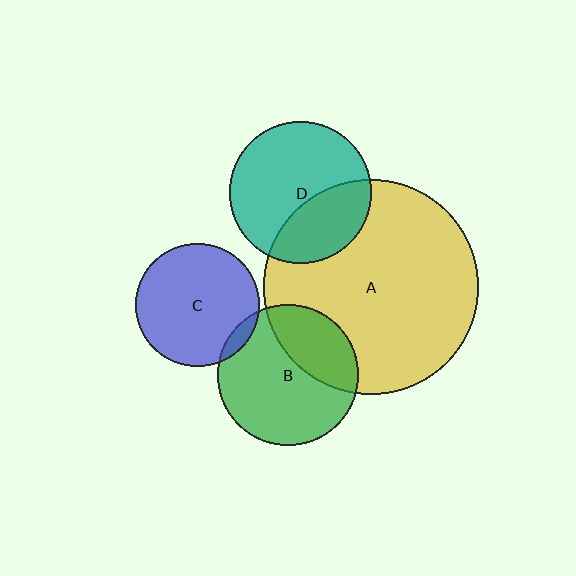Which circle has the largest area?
Circle A (yellow).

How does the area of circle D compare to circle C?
Approximately 1.3 times.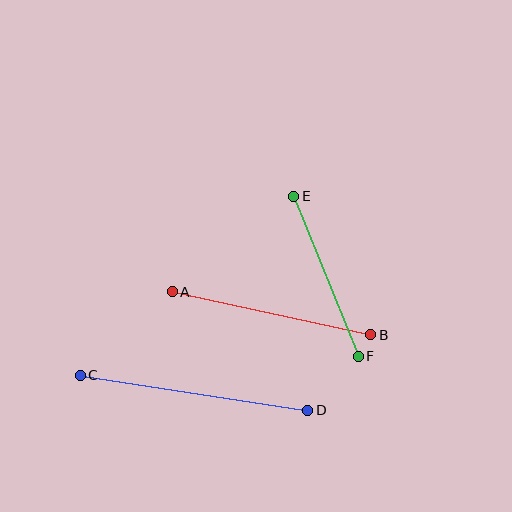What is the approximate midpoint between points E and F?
The midpoint is at approximately (326, 276) pixels.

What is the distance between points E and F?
The distance is approximately 173 pixels.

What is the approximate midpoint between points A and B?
The midpoint is at approximately (271, 313) pixels.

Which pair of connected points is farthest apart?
Points C and D are farthest apart.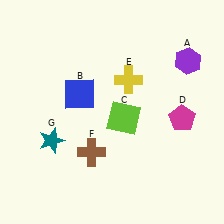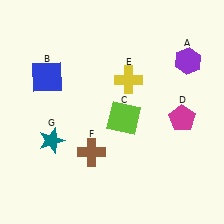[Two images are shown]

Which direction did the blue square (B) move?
The blue square (B) moved left.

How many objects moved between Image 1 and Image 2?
1 object moved between the two images.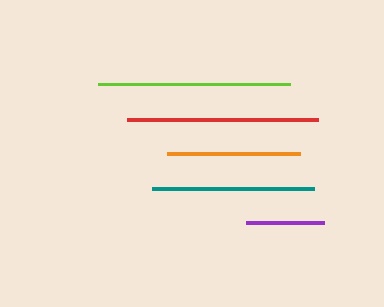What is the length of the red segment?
The red segment is approximately 191 pixels long.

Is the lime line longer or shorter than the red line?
The lime line is longer than the red line.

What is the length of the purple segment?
The purple segment is approximately 78 pixels long.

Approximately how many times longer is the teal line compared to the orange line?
The teal line is approximately 1.2 times the length of the orange line.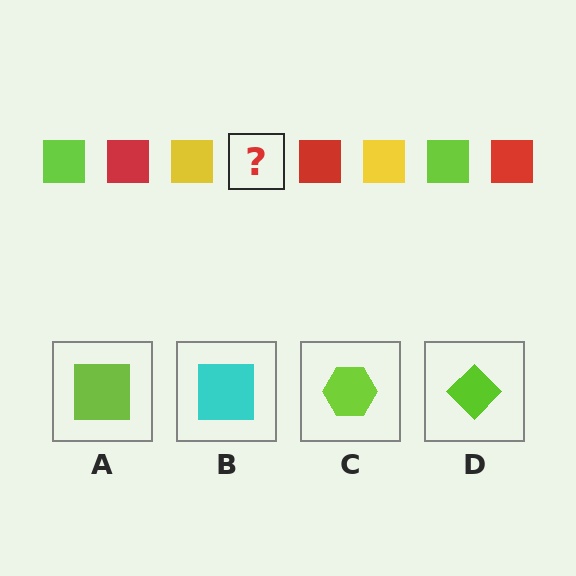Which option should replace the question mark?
Option A.